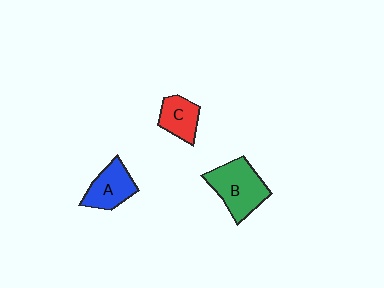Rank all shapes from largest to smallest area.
From largest to smallest: B (green), A (blue), C (red).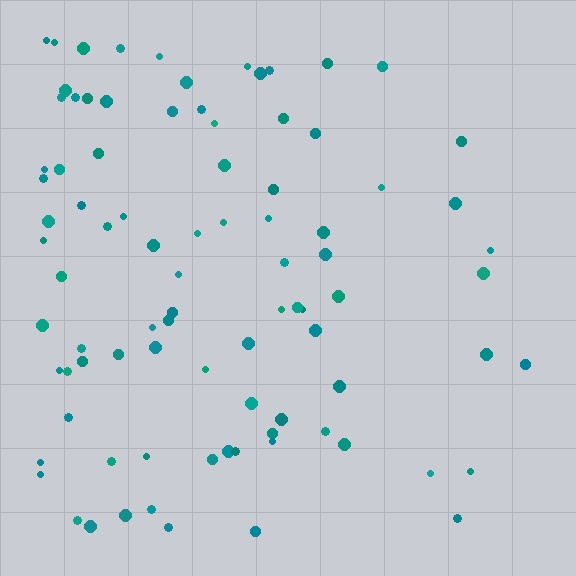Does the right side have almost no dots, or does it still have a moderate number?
Still a moderate number, just noticeably fewer than the left.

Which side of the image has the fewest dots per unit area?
The right.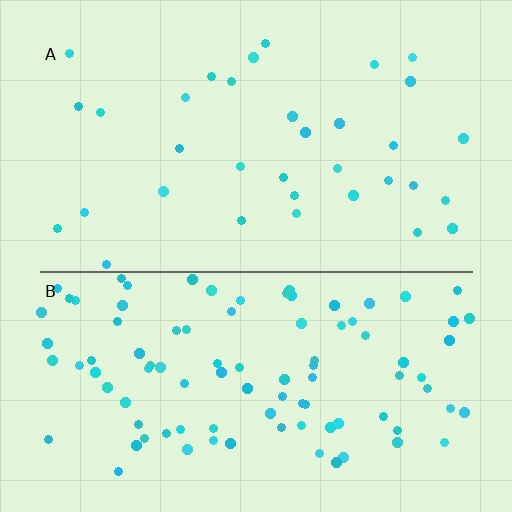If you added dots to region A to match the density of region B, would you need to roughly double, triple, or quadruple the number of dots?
Approximately triple.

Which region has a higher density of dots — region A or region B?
B (the bottom).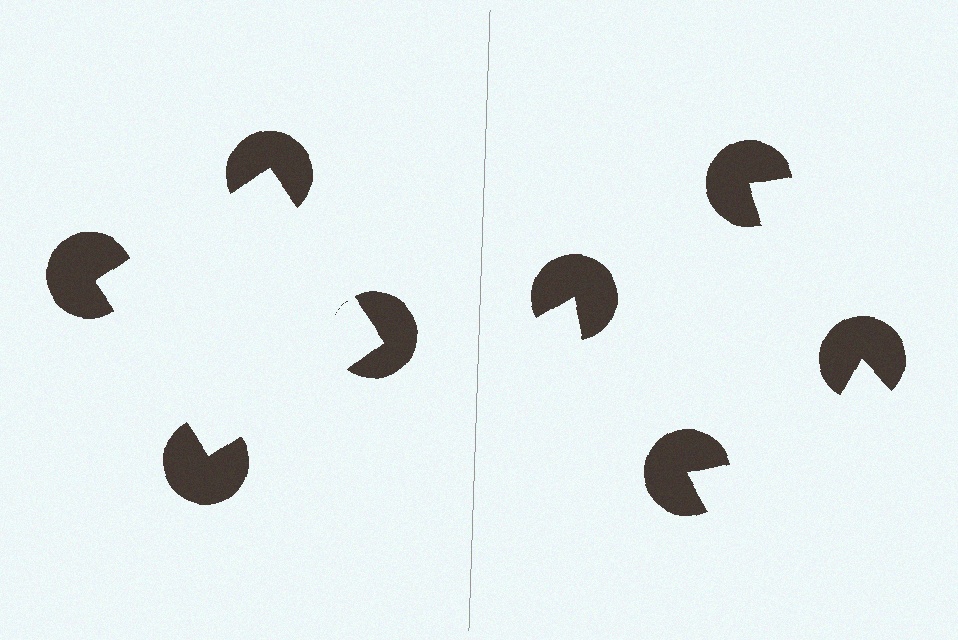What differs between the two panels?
The pac-man discs are positioned identically on both sides; only the wedge orientations differ. On the left they align to a square; on the right they are misaligned.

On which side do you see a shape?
An illusory square appears on the left side. On the right side the wedge cuts are rotated, so no coherent shape forms.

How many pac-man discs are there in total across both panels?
8 — 4 on each side.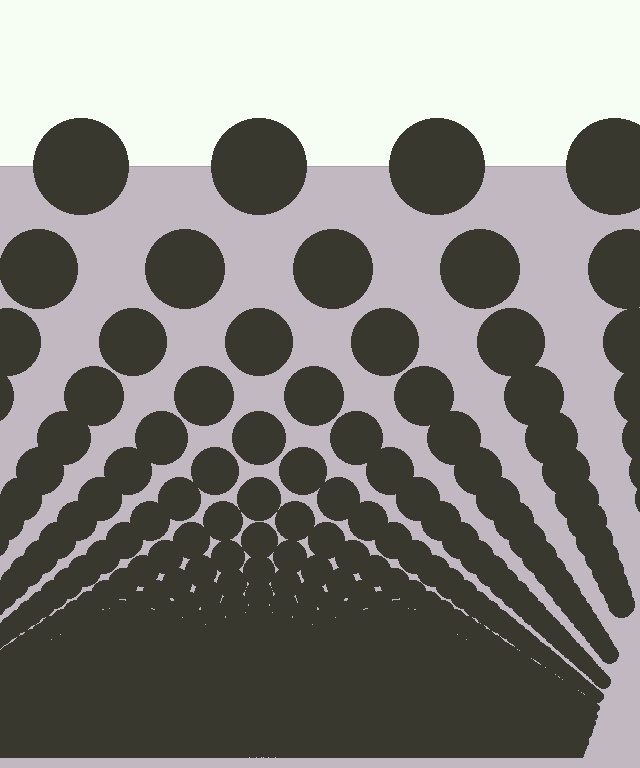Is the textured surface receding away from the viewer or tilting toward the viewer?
The surface appears to tilt toward the viewer. Texture elements get larger and sparser toward the top.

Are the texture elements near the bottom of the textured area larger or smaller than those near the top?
Smaller. The gradient is inverted — elements near the bottom are smaller and denser.